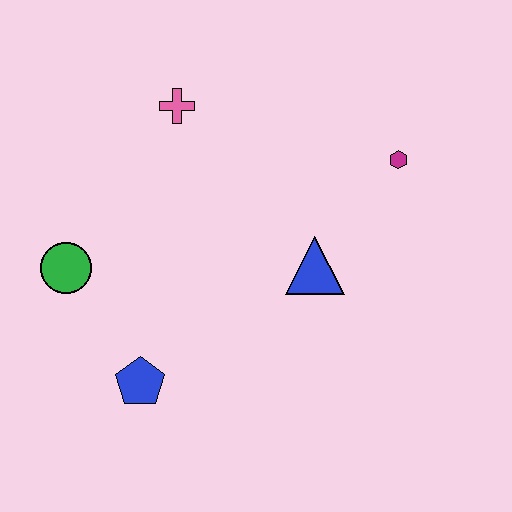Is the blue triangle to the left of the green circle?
No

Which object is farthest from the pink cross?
The blue pentagon is farthest from the pink cross.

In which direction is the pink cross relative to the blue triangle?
The pink cross is above the blue triangle.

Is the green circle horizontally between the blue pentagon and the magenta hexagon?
No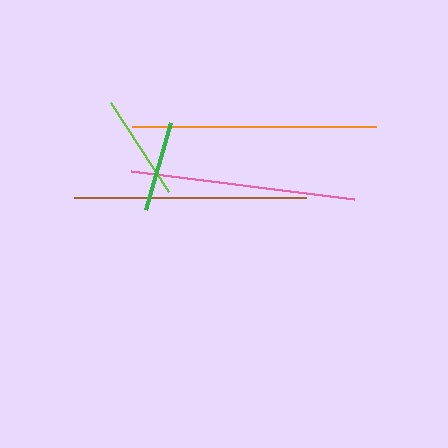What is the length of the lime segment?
The lime segment is approximately 106 pixels long.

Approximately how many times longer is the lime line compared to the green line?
The lime line is approximately 1.2 times the length of the green line.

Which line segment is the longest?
The orange line is the longest at approximately 244 pixels.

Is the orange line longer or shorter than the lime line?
The orange line is longer than the lime line.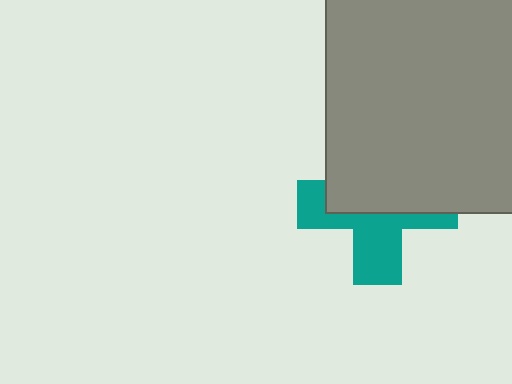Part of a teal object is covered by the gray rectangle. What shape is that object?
It is a cross.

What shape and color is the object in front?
The object in front is a gray rectangle.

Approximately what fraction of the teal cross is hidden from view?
Roughly 53% of the teal cross is hidden behind the gray rectangle.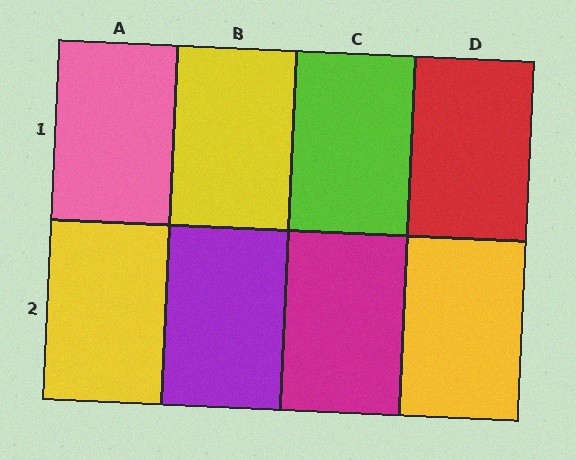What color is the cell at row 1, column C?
Lime.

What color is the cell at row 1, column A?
Pink.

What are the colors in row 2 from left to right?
Yellow, purple, magenta, yellow.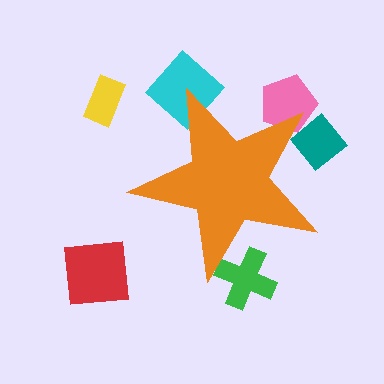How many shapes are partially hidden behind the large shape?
4 shapes are partially hidden.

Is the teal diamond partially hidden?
Yes, the teal diamond is partially hidden behind the orange star.